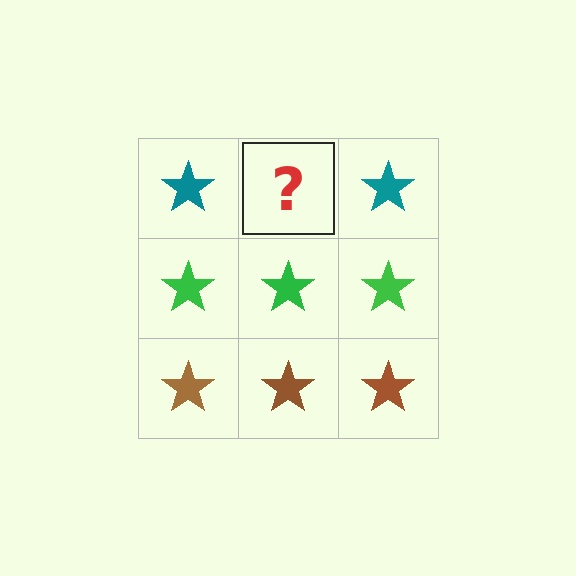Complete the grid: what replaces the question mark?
The question mark should be replaced with a teal star.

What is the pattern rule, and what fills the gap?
The rule is that each row has a consistent color. The gap should be filled with a teal star.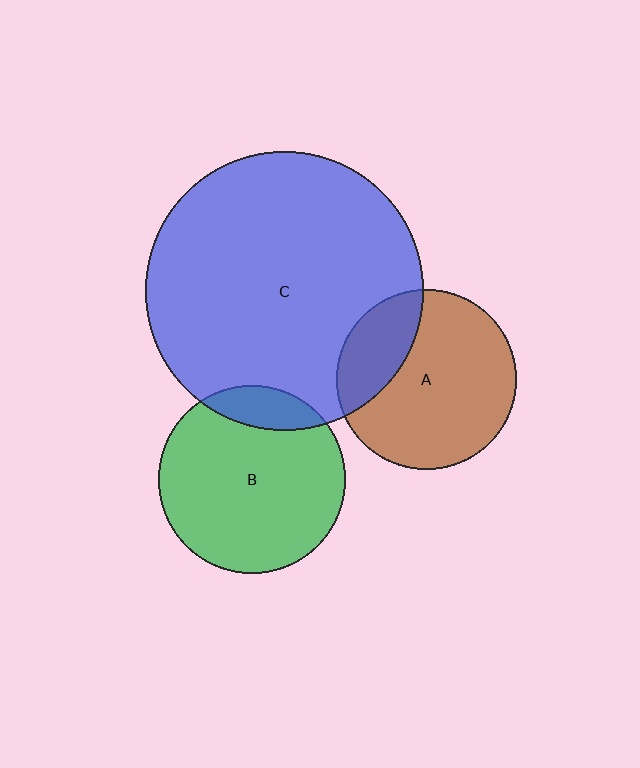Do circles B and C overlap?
Yes.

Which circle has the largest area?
Circle C (blue).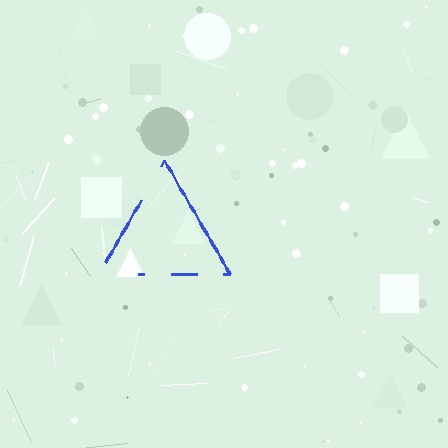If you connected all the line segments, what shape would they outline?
They would outline a triangle.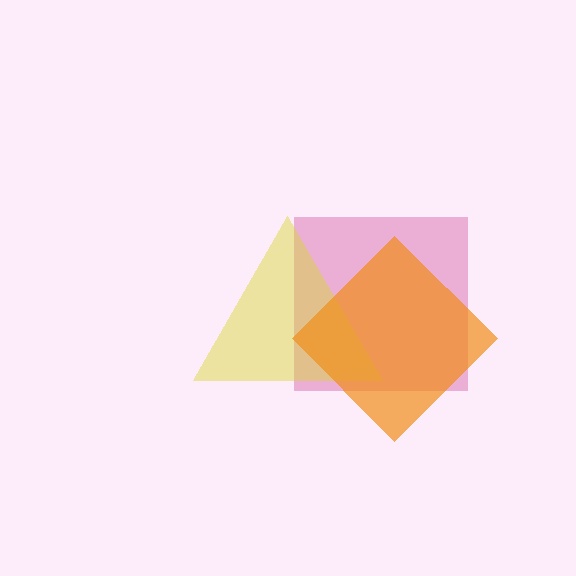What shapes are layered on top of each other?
The layered shapes are: a pink square, a yellow triangle, an orange diamond.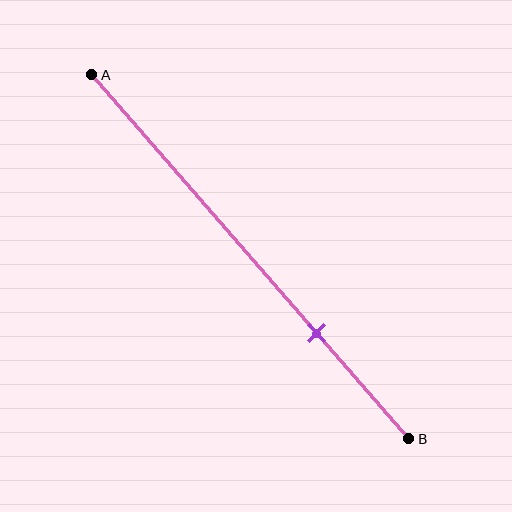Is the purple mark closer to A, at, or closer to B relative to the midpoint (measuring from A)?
The purple mark is closer to point B than the midpoint of segment AB.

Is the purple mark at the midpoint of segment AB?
No, the mark is at about 70% from A, not at the 50% midpoint.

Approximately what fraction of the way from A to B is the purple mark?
The purple mark is approximately 70% of the way from A to B.